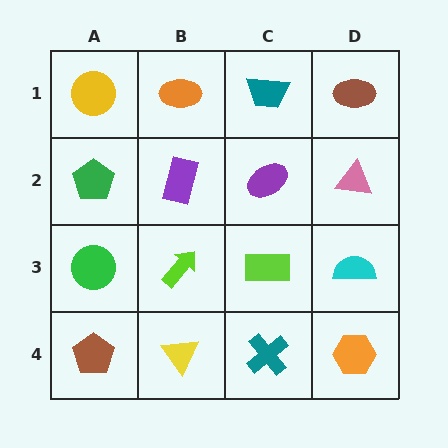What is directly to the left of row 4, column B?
A brown pentagon.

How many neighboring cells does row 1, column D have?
2.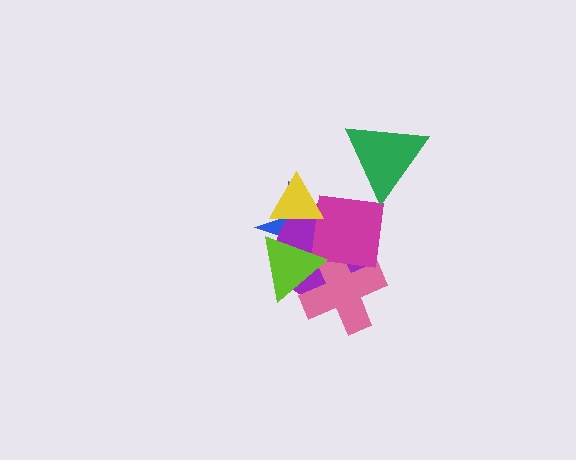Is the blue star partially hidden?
Yes, it is partially covered by another shape.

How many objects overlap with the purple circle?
5 objects overlap with the purple circle.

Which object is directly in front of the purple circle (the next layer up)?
The pink cross is directly in front of the purple circle.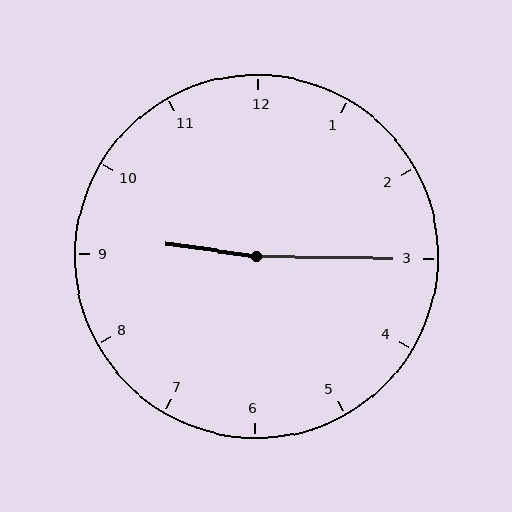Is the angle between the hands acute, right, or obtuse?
It is obtuse.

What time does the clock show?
9:15.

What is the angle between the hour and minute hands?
Approximately 172 degrees.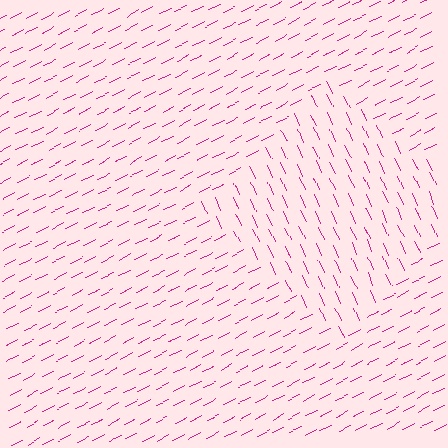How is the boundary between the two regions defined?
The boundary is defined purely by a change in line orientation (approximately 88 degrees difference). All lines are the same color and thickness.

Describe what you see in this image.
The image is filled with small magenta line segments. A diamond region in the image has lines oriented differently from the surrounding lines, creating a visible texture boundary.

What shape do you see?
I see a diamond.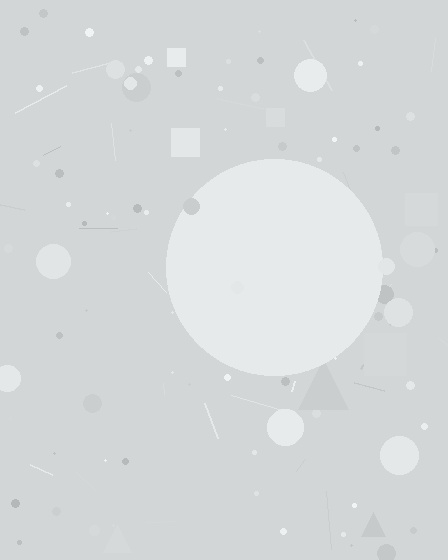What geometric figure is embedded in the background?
A circle is embedded in the background.